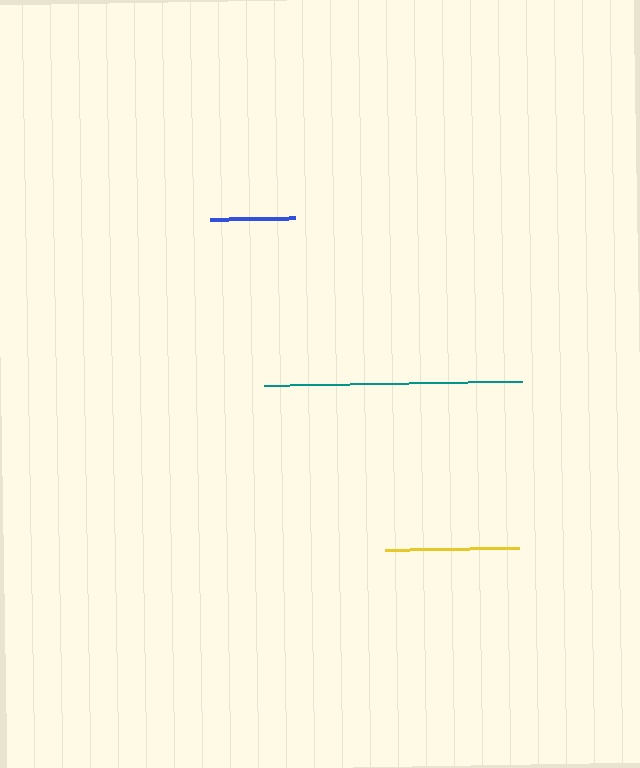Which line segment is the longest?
The teal line is the longest at approximately 258 pixels.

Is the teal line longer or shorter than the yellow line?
The teal line is longer than the yellow line.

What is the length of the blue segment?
The blue segment is approximately 85 pixels long.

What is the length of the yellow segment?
The yellow segment is approximately 134 pixels long.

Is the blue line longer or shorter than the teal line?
The teal line is longer than the blue line.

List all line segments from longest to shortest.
From longest to shortest: teal, yellow, blue.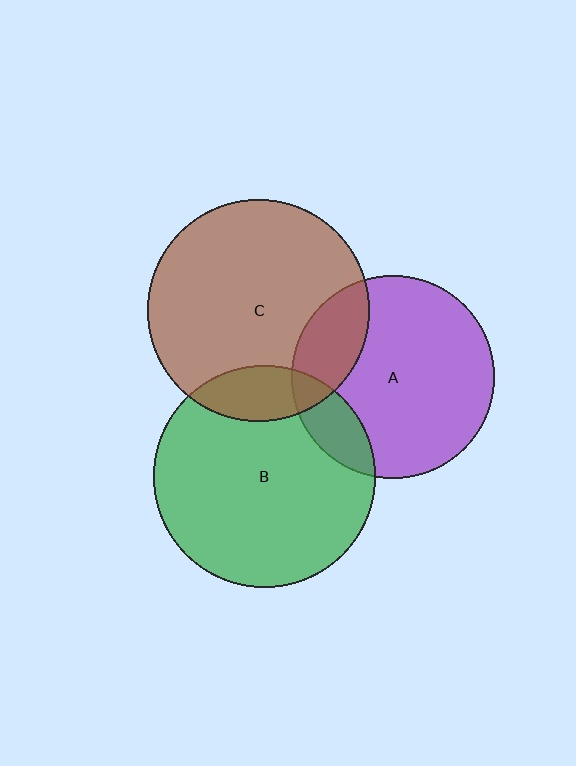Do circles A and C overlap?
Yes.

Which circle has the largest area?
Circle B (green).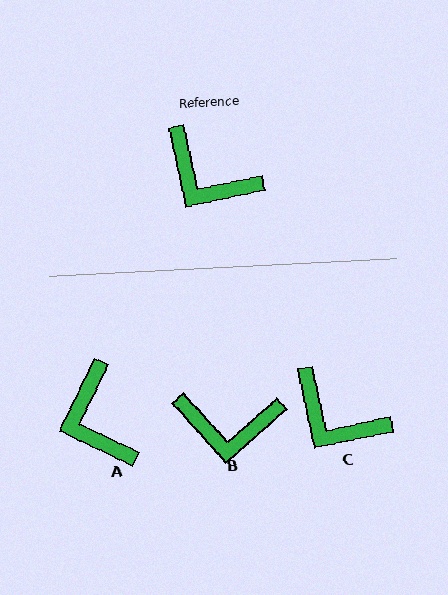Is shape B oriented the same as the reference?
No, it is off by about 30 degrees.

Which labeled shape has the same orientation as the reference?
C.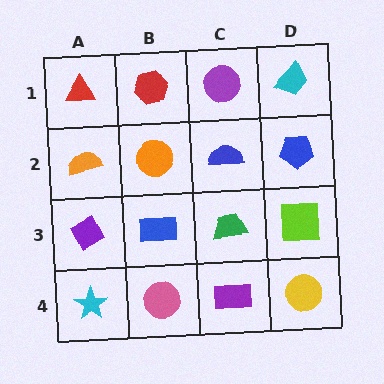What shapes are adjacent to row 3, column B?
An orange circle (row 2, column B), a pink circle (row 4, column B), a purple diamond (row 3, column A), a green trapezoid (row 3, column C).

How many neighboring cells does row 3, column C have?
4.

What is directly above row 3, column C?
A blue semicircle.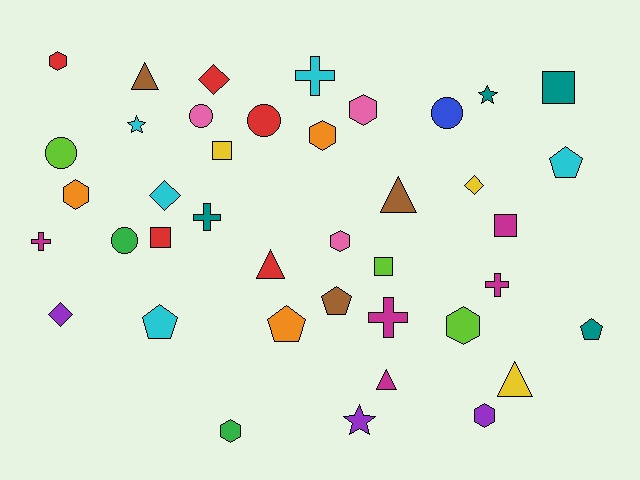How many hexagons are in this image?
There are 8 hexagons.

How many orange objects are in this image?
There are 3 orange objects.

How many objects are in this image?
There are 40 objects.